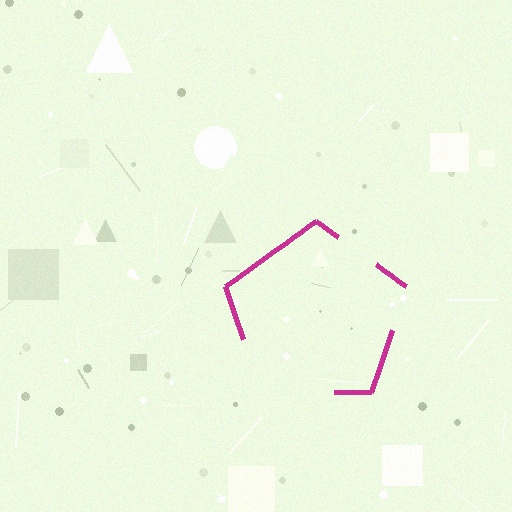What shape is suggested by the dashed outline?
The dashed outline suggests a pentagon.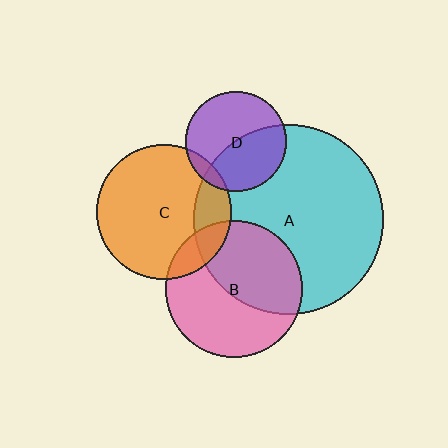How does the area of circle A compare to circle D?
Approximately 3.6 times.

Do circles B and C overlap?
Yes.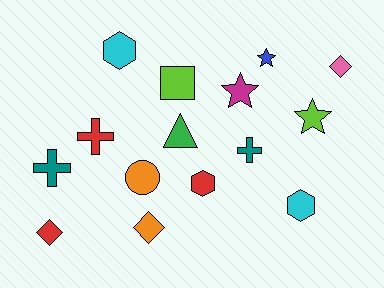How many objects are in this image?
There are 15 objects.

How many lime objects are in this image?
There are 2 lime objects.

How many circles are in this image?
There is 1 circle.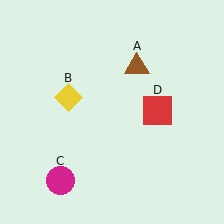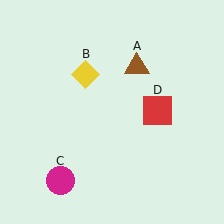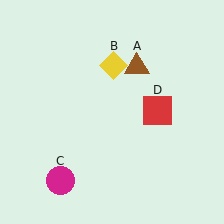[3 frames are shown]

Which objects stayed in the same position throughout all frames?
Brown triangle (object A) and magenta circle (object C) and red square (object D) remained stationary.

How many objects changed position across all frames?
1 object changed position: yellow diamond (object B).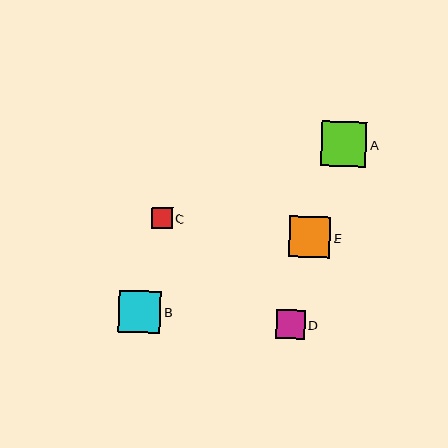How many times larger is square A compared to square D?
Square A is approximately 1.6 times the size of square D.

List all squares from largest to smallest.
From largest to smallest: A, B, E, D, C.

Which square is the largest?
Square A is the largest with a size of approximately 45 pixels.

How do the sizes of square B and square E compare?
Square B and square E are approximately the same size.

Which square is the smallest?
Square C is the smallest with a size of approximately 21 pixels.